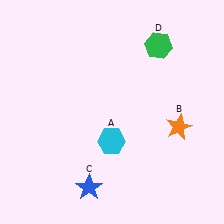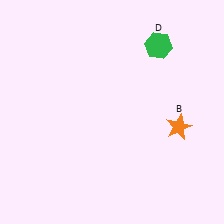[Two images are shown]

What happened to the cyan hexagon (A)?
The cyan hexagon (A) was removed in Image 2. It was in the bottom-left area of Image 1.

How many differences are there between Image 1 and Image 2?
There are 2 differences between the two images.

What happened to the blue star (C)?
The blue star (C) was removed in Image 2. It was in the bottom-left area of Image 1.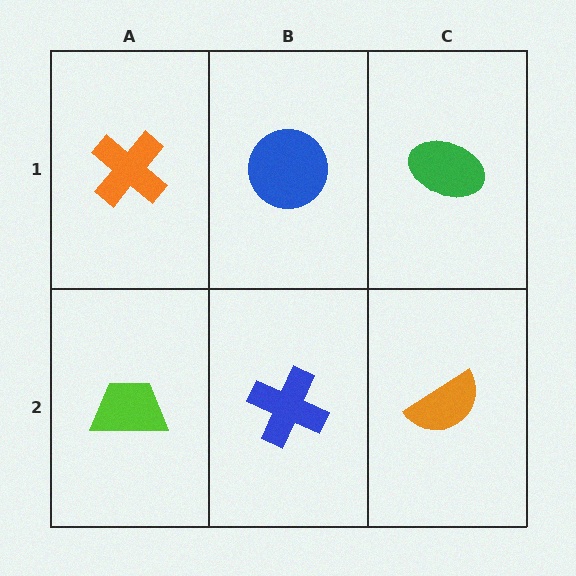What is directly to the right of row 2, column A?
A blue cross.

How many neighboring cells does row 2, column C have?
2.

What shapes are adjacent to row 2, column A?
An orange cross (row 1, column A), a blue cross (row 2, column B).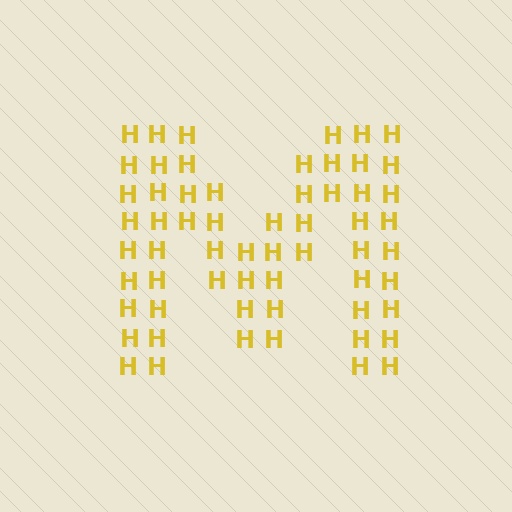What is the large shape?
The large shape is the letter M.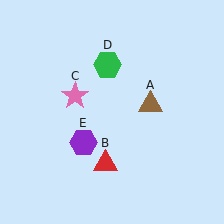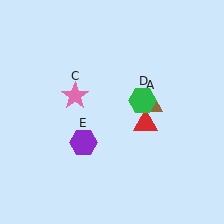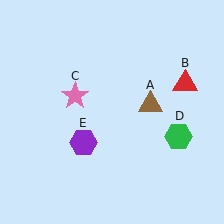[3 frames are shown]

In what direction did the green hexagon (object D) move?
The green hexagon (object D) moved down and to the right.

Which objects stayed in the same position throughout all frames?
Brown triangle (object A) and pink star (object C) and purple hexagon (object E) remained stationary.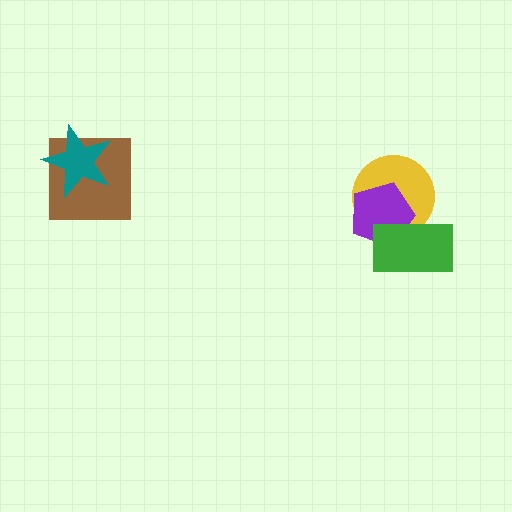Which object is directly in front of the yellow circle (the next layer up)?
The purple pentagon is directly in front of the yellow circle.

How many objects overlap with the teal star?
1 object overlaps with the teal star.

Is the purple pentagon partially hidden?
Yes, it is partially covered by another shape.